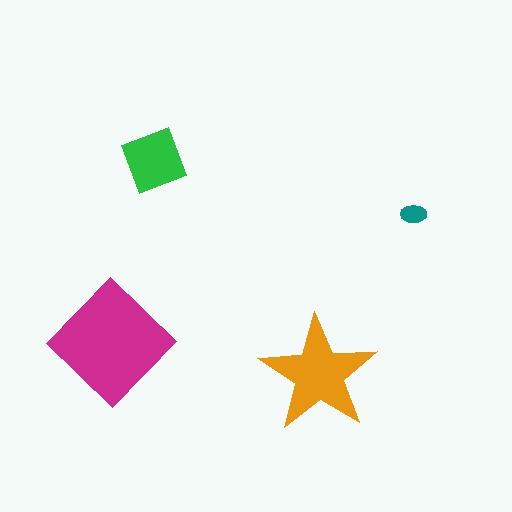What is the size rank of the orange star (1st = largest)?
2nd.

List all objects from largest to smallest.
The magenta diamond, the orange star, the green square, the teal ellipse.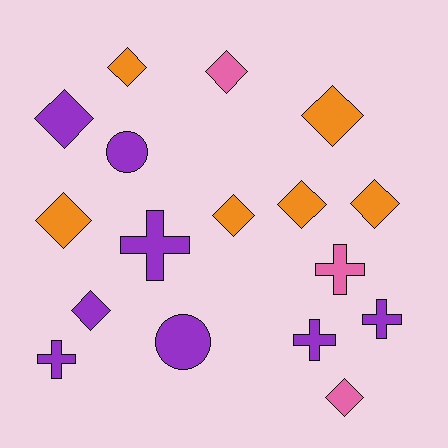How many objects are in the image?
There are 17 objects.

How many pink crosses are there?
There is 1 pink cross.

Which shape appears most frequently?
Diamond, with 10 objects.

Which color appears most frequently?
Purple, with 8 objects.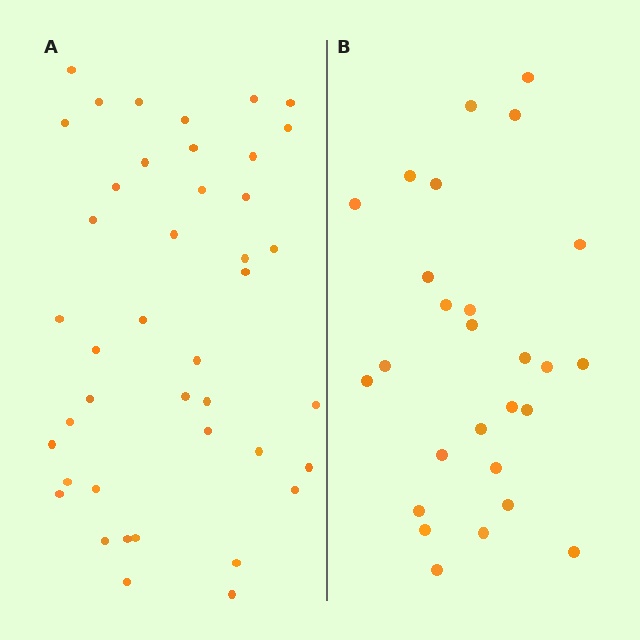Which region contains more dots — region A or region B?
Region A (the left region) has more dots.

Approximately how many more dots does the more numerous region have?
Region A has approximately 15 more dots than region B.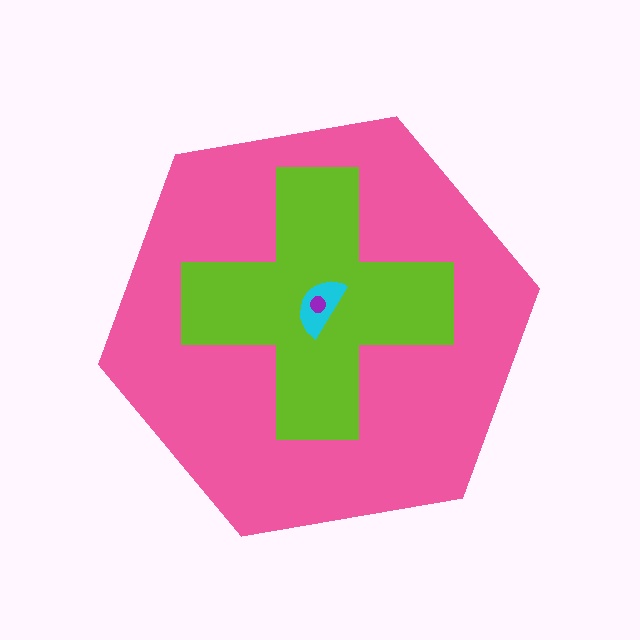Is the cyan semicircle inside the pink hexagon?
Yes.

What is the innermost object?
The purple circle.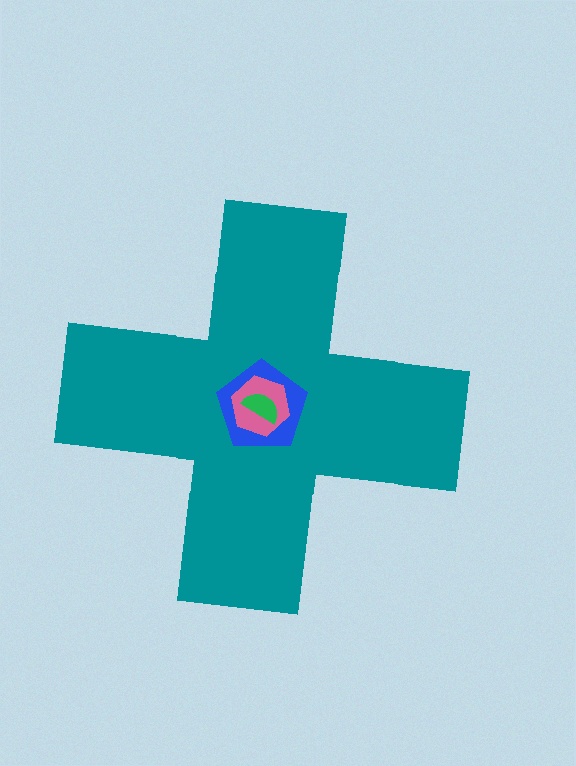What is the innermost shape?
The green semicircle.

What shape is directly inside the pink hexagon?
The green semicircle.